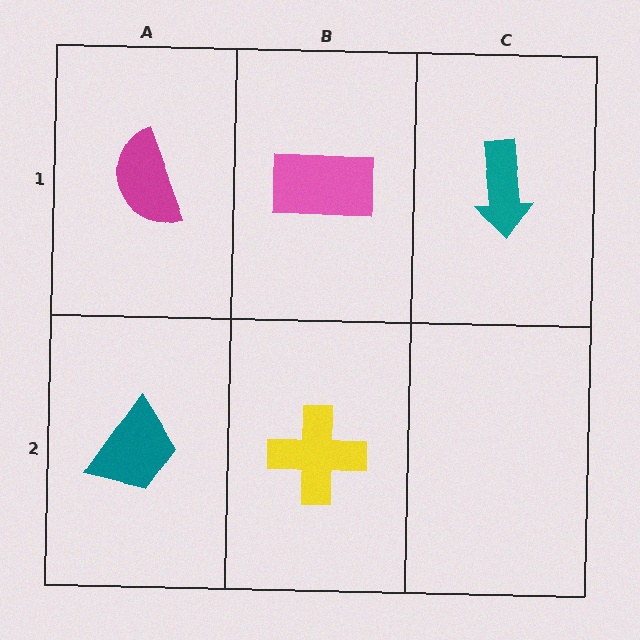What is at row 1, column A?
A magenta semicircle.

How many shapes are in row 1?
3 shapes.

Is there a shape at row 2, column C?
No, that cell is empty.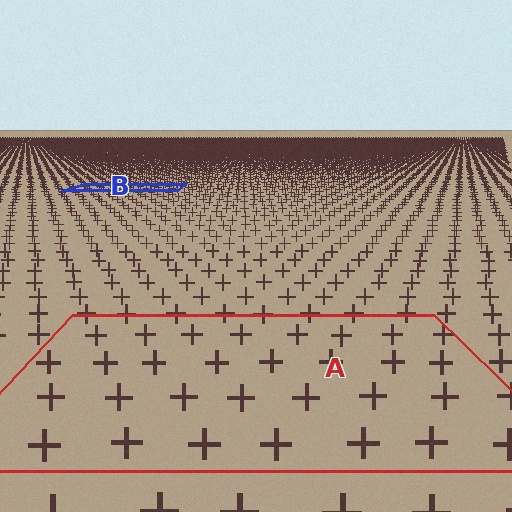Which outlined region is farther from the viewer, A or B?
Region B is farther from the viewer — the texture elements inside it appear smaller and more densely packed.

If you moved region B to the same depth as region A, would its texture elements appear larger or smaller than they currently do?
They would appear larger. At a closer depth, the same texture elements are projected at a bigger on-screen size.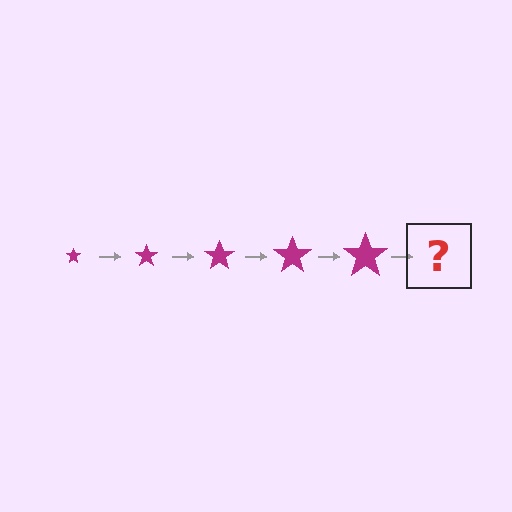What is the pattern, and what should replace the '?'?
The pattern is that the star gets progressively larger each step. The '?' should be a magenta star, larger than the previous one.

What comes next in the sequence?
The next element should be a magenta star, larger than the previous one.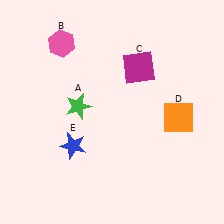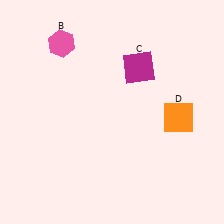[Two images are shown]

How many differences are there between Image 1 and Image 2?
There are 2 differences between the two images.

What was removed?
The blue star (E), the green star (A) were removed in Image 2.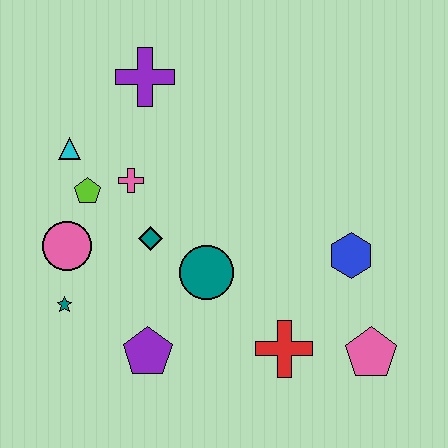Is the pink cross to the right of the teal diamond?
No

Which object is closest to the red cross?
The pink pentagon is closest to the red cross.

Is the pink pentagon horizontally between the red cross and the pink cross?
No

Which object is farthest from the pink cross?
The pink pentagon is farthest from the pink cross.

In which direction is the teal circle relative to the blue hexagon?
The teal circle is to the left of the blue hexagon.